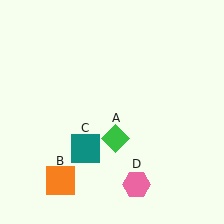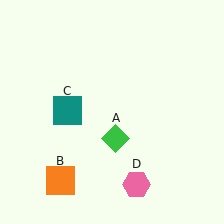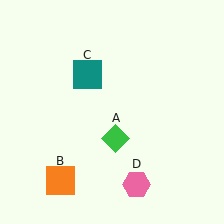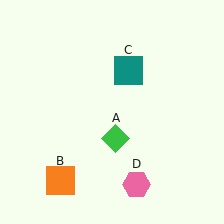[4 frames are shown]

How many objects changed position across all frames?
1 object changed position: teal square (object C).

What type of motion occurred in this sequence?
The teal square (object C) rotated clockwise around the center of the scene.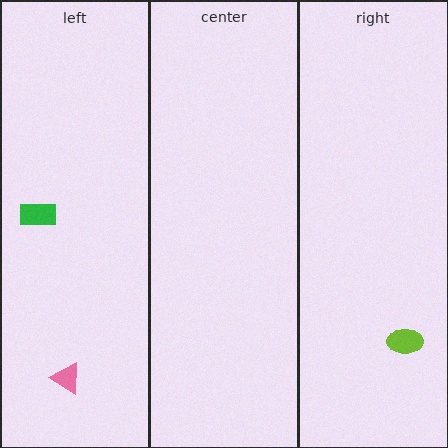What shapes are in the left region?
The green rectangle, the pink triangle.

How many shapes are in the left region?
2.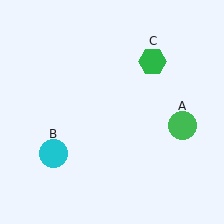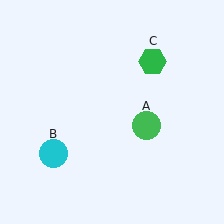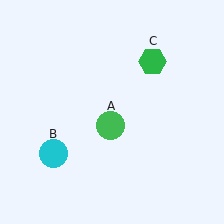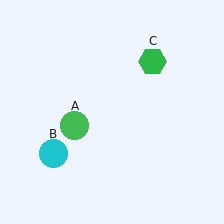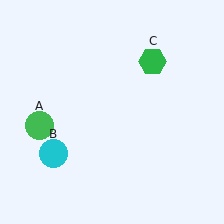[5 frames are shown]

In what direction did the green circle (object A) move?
The green circle (object A) moved left.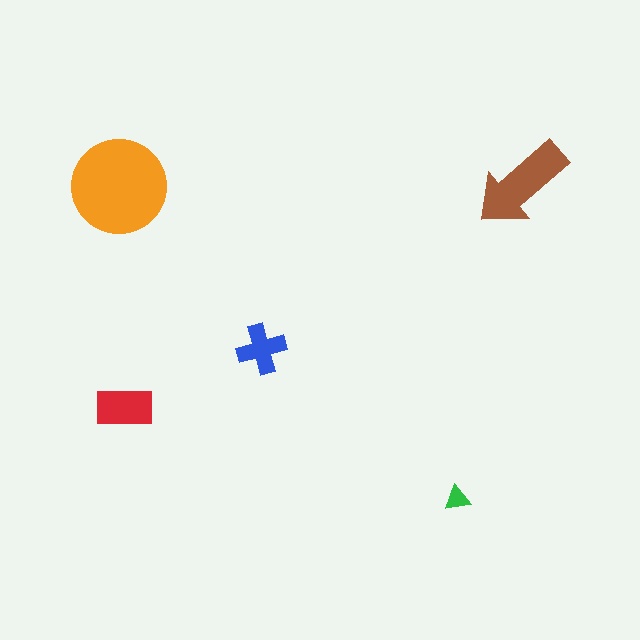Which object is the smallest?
The green triangle.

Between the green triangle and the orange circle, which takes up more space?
The orange circle.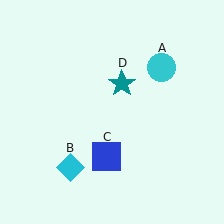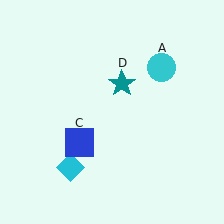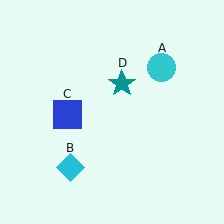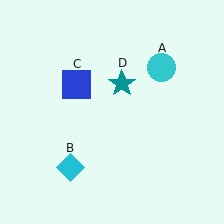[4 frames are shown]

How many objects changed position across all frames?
1 object changed position: blue square (object C).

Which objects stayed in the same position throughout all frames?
Cyan circle (object A) and cyan diamond (object B) and teal star (object D) remained stationary.